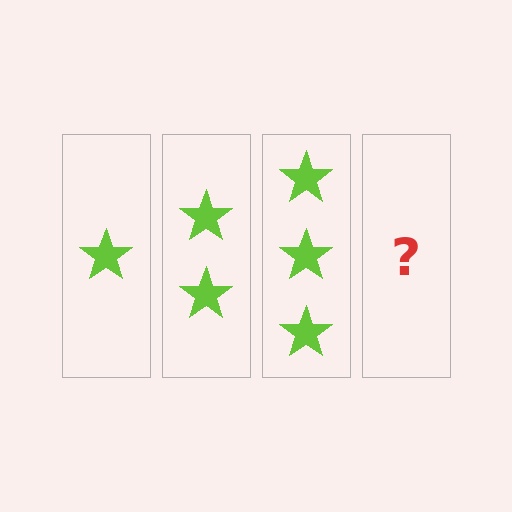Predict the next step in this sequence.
The next step is 4 stars.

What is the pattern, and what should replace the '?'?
The pattern is that each step adds one more star. The '?' should be 4 stars.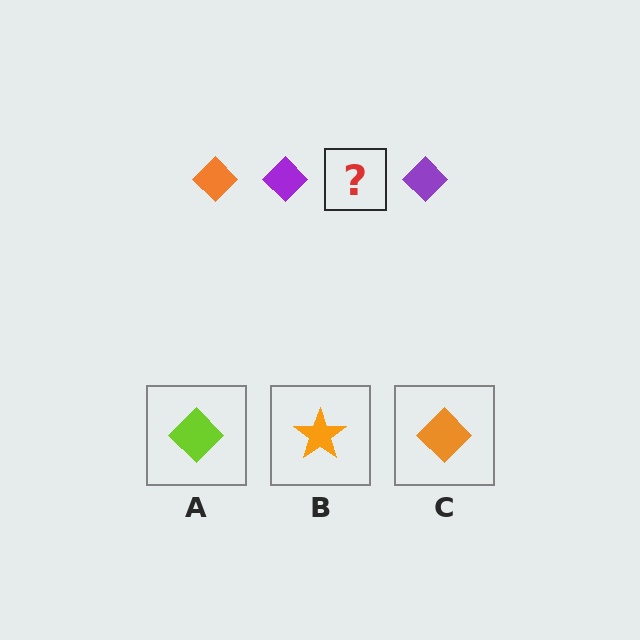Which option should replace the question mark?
Option C.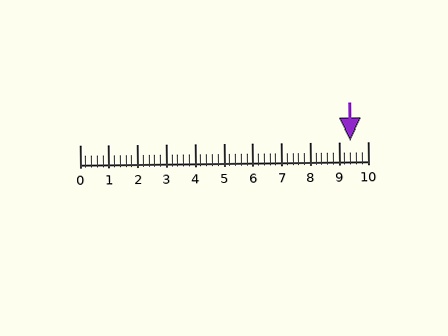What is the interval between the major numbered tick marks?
The major tick marks are spaced 1 units apart.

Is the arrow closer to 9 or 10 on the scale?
The arrow is closer to 9.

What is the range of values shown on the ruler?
The ruler shows values from 0 to 10.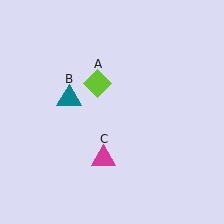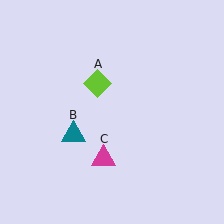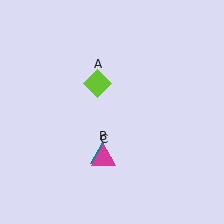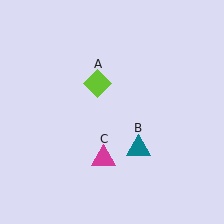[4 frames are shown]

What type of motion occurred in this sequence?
The teal triangle (object B) rotated counterclockwise around the center of the scene.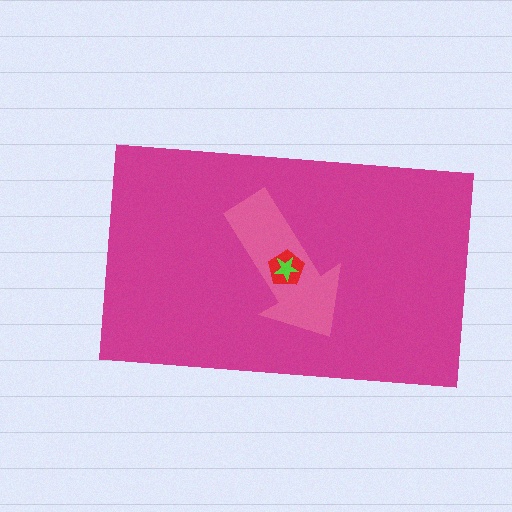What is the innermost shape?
The lime star.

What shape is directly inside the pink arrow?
The red pentagon.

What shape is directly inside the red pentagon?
The lime star.